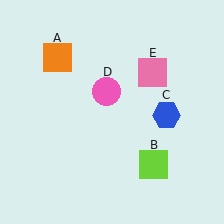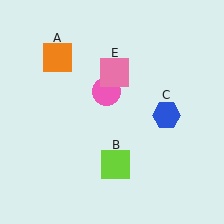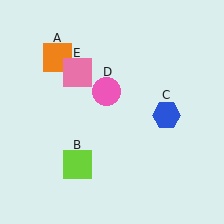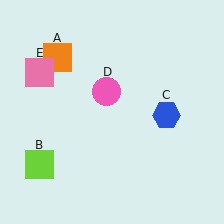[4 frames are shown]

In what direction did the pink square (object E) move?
The pink square (object E) moved left.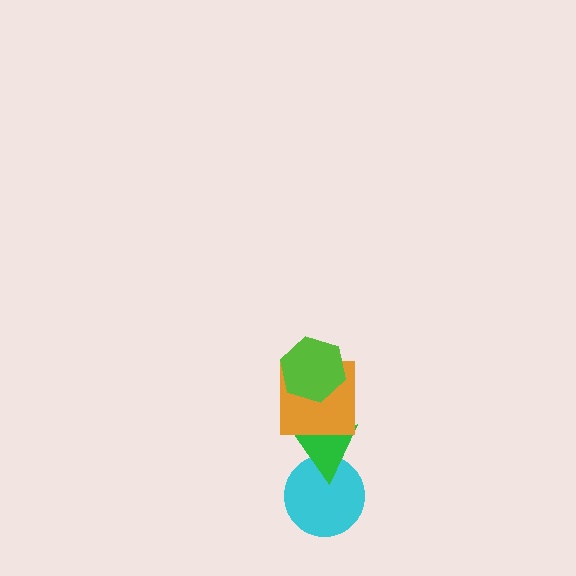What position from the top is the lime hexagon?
The lime hexagon is 1st from the top.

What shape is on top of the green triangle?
The orange square is on top of the green triangle.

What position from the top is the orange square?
The orange square is 2nd from the top.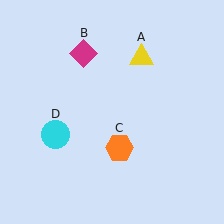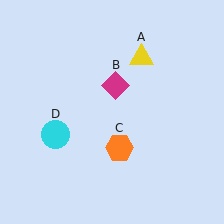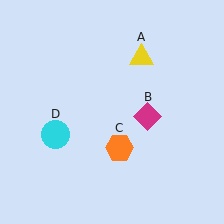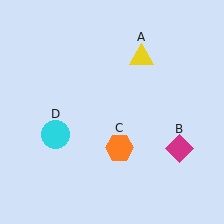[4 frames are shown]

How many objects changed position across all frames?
1 object changed position: magenta diamond (object B).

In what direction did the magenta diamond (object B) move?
The magenta diamond (object B) moved down and to the right.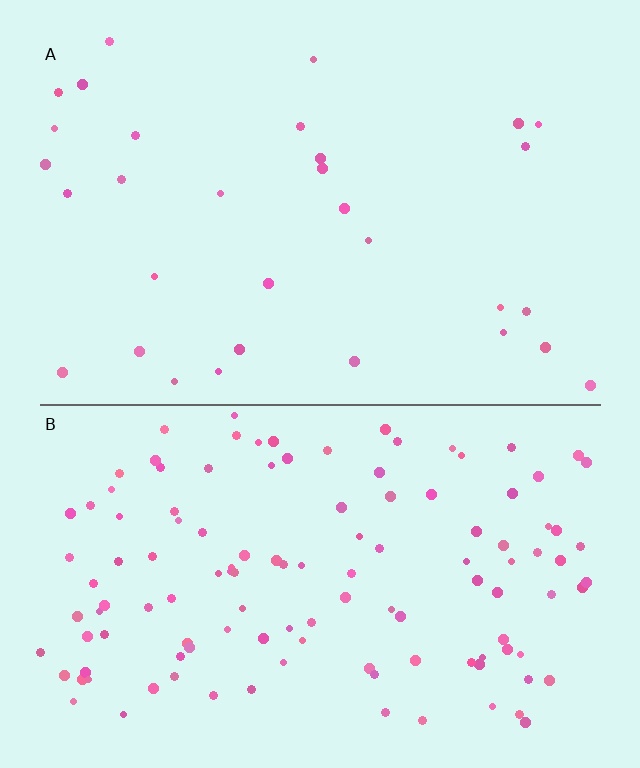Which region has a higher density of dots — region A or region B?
B (the bottom).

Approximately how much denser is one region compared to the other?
Approximately 3.9× — region B over region A.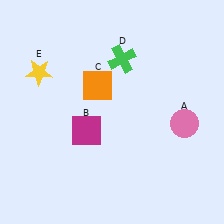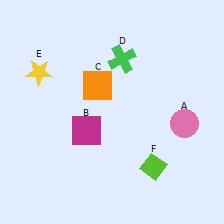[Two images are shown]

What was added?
A lime diamond (F) was added in Image 2.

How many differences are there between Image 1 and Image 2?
There is 1 difference between the two images.